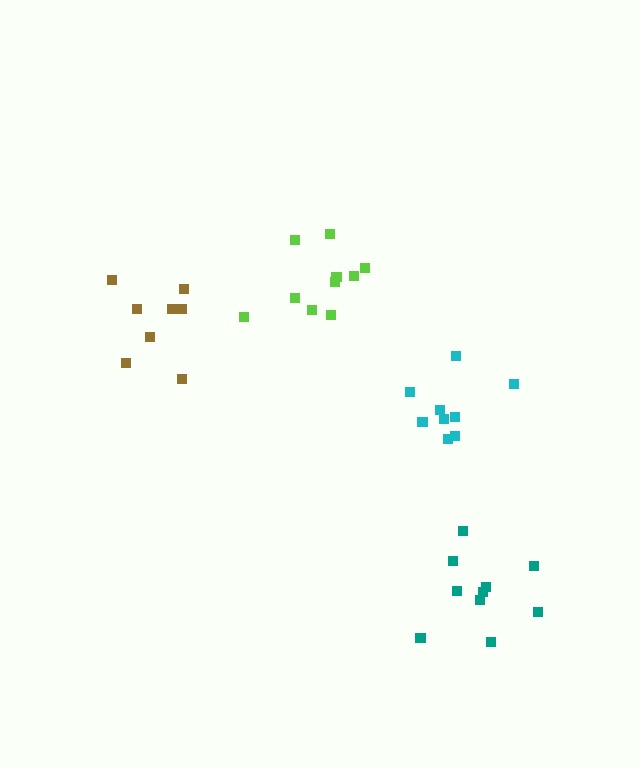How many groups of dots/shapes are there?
There are 4 groups.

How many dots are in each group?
Group 1: 8 dots, Group 2: 10 dots, Group 3: 9 dots, Group 4: 10 dots (37 total).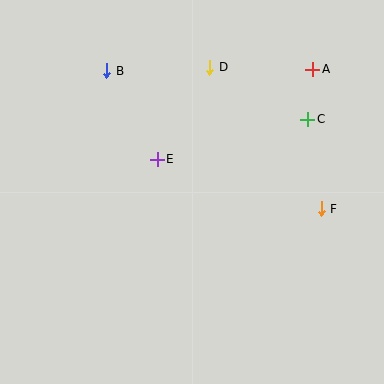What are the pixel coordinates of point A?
Point A is at (313, 69).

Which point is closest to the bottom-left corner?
Point E is closest to the bottom-left corner.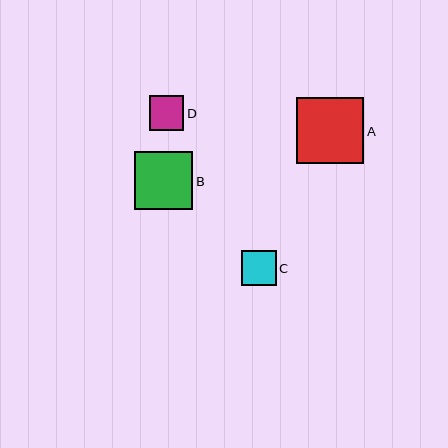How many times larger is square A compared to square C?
Square A is approximately 1.9 times the size of square C.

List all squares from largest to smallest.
From largest to smallest: A, B, C, D.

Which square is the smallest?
Square D is the smallest with a size of approximately 34 pixels.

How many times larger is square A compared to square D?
Square A is approximately 1.9 times the size of square D.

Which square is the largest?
Square A is the largest with a size of approximately 67 pixels.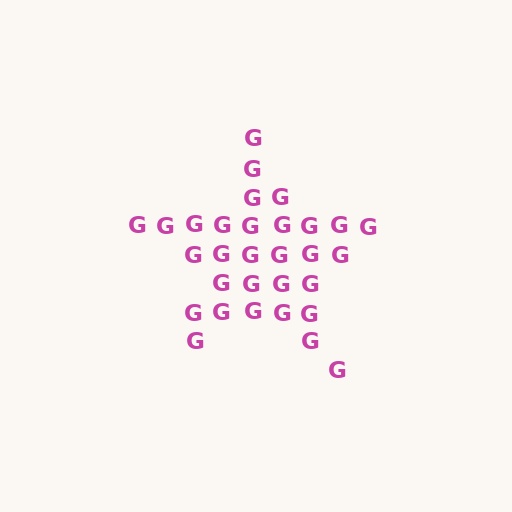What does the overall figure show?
The overall figure shows a star.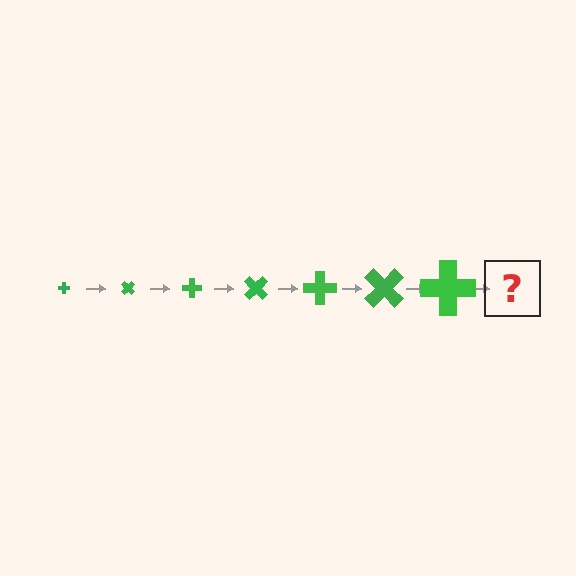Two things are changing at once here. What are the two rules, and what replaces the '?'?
The two rules are that the cross grows larger each step and it rotates 45 degrees each step. The '?' should be a cross, larger than the previous one and rotated 315 degrees from the start.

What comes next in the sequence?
The next element should be a cross, larger than the previous one and rotated 315 degrees from the start.